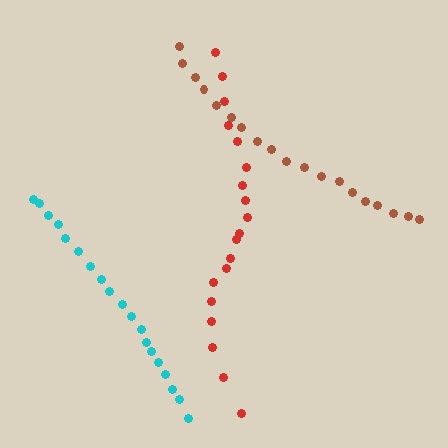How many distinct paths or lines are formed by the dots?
There are 3 distinct paths.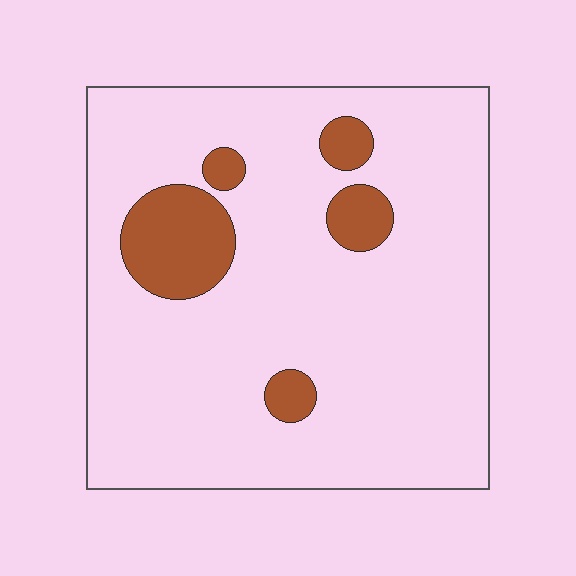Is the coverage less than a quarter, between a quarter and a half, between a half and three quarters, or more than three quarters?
Less than a quarter.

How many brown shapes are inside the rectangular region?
5.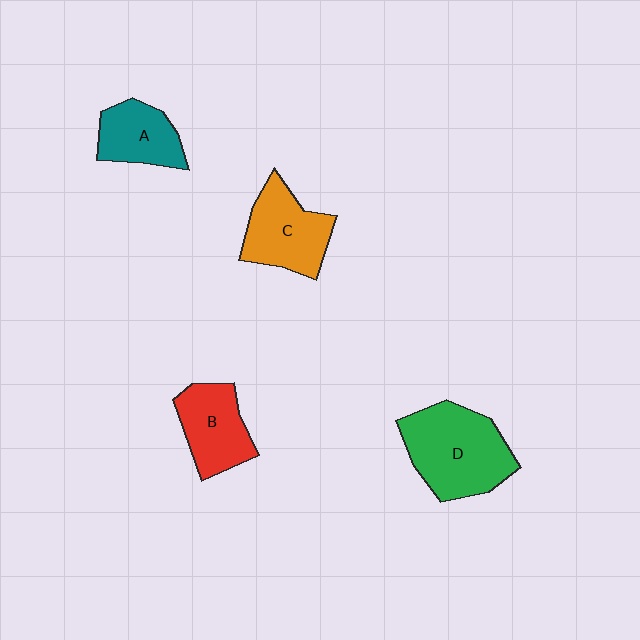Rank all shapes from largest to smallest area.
From largest to smallest: D (green), C (orange), B (red), A (teal).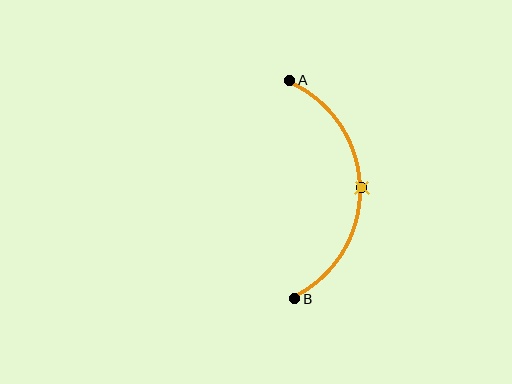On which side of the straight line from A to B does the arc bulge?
The arc bulges to the right of the straight line connecting A and B.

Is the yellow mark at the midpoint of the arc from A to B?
Yes. The yellow mark lies on the arc at equal arc-length from both A and B — it is the arc midpoint.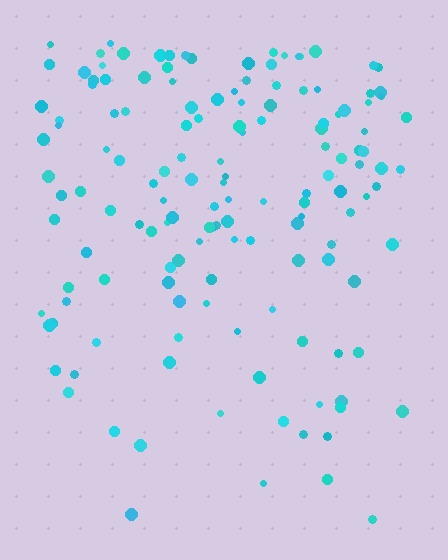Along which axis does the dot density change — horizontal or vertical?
Vertical.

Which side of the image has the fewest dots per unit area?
The bottom.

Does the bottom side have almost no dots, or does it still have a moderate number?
Still a moderate number, just noticeably fewer than the top.